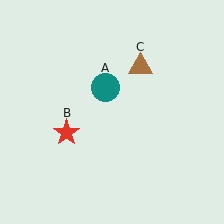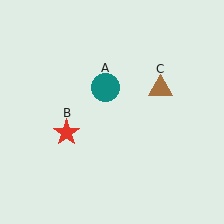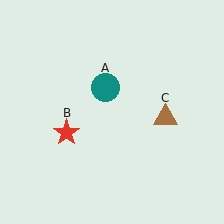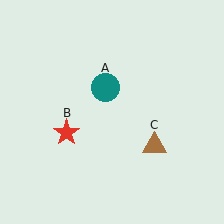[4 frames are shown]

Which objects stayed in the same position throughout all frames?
Teal circle (object A) and red star (object B) remained stationary.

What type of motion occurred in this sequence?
The brown triangle (object C) rotated clockwise around the center of the scene.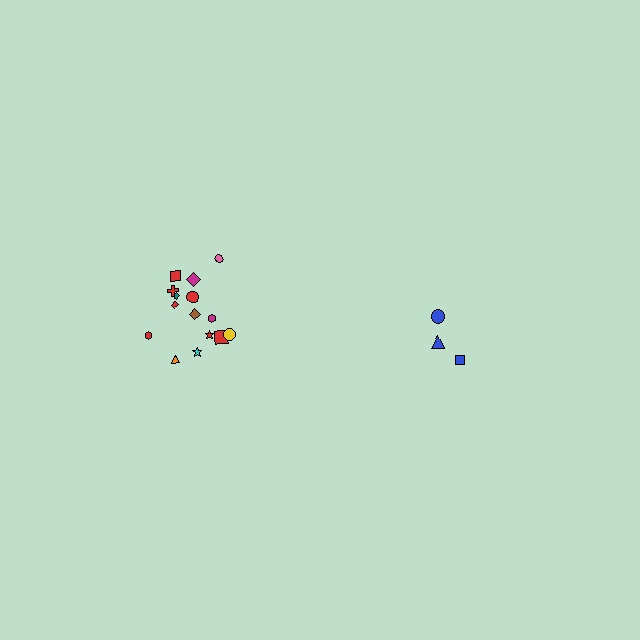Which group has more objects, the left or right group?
The left group.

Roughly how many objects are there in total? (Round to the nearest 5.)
Roughly 20 objects in total.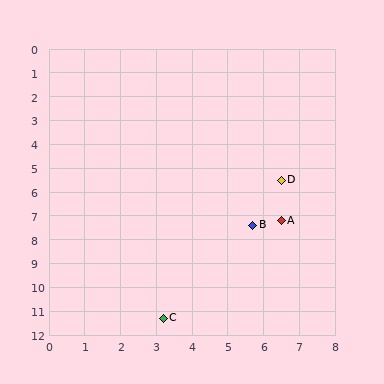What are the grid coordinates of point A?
Point A is at approximately (6.5, 7.2).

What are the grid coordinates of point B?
Point B is at approximately (5.7, 7.4).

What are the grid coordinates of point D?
Point D is at approximately (6.5, 5.5).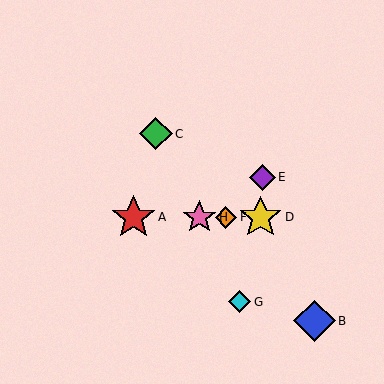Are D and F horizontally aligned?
Yes, both are at y≈217.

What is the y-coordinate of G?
Object G is at y≈302.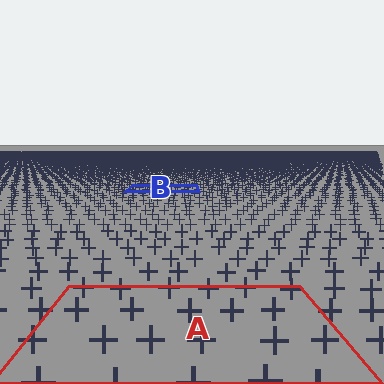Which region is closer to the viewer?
Region A is closer. The texture elements there are larger and more spread out.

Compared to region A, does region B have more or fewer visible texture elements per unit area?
Region B has more texture elements per unit area — they are packed more densely because it is farther away.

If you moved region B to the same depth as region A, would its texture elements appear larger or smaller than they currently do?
They would appear larger. At a closer depth, the same texture elements are projected at a bigger on-screen size.